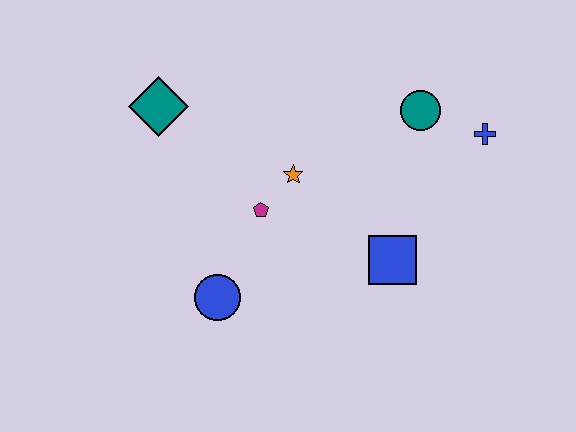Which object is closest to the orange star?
The magenta pentagon is closest to the orange star.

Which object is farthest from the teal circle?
The blue circle is farthest from the teal circle.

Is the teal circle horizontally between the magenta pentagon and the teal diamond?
No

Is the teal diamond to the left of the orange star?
Yes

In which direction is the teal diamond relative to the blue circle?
The teal diamond is above the blue circle.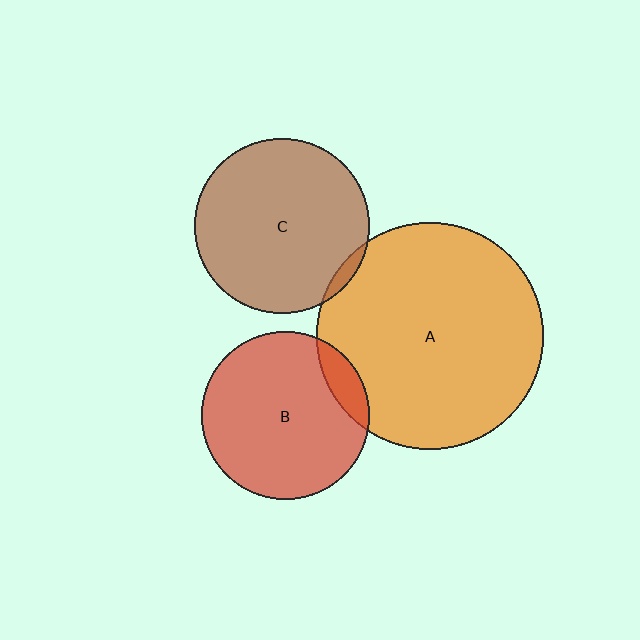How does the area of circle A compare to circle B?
Approximately 1.8 times.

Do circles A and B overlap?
Yes.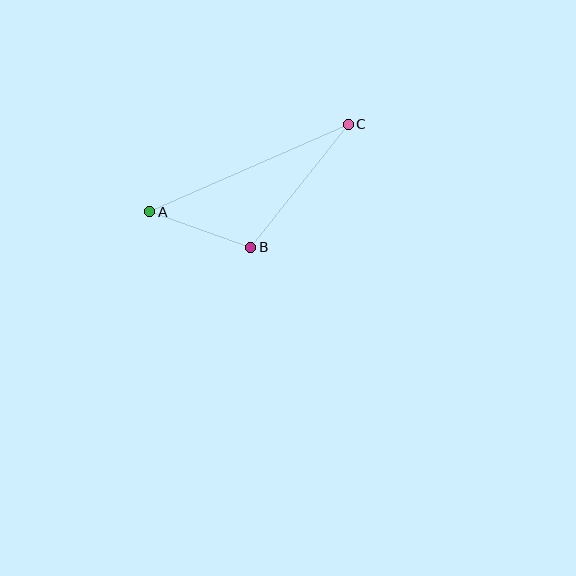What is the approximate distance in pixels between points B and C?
The distance between B and C is approximately 157 pixels.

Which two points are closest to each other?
Points A and B are closest to each other.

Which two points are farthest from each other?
Points A and C are farthest from each other.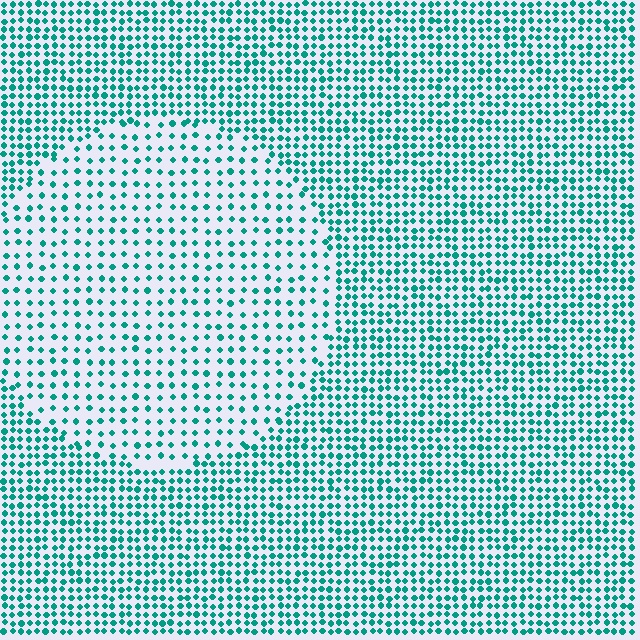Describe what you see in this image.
The image contains small teal elements arranged at two different densities. A circle-shaped region is visible where the elements are less densely packed than the surrounding area.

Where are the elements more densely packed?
The elements are more densely packed outside the circle boundary.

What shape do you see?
I see a circle.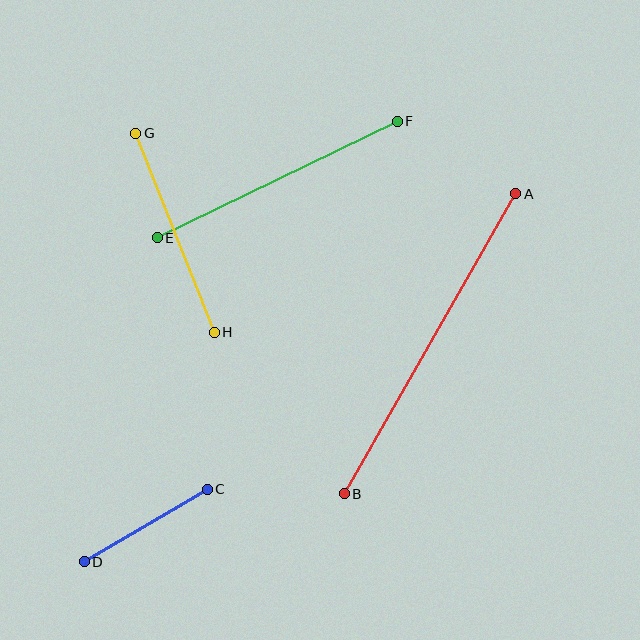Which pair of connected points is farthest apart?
Points A and B are farthest apart.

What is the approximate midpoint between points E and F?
The midpoint is at approximately (277, 179) pixels.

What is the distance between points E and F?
The distance is approximately 267 pixels.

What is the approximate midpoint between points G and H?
The midpoint is at approximately (175, 233) pixels.